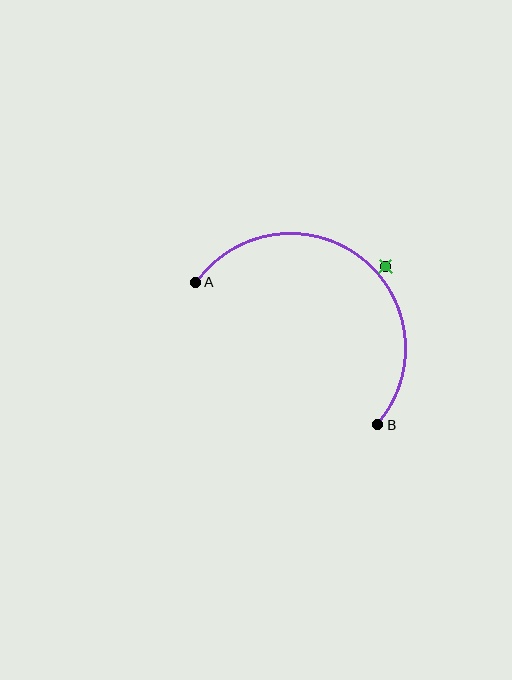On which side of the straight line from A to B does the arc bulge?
The arc bulges above and to the right of the straight line connecting A and B.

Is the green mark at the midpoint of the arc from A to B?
No — the green mark does not lie on the arc at all. It sits slightly outside the curve.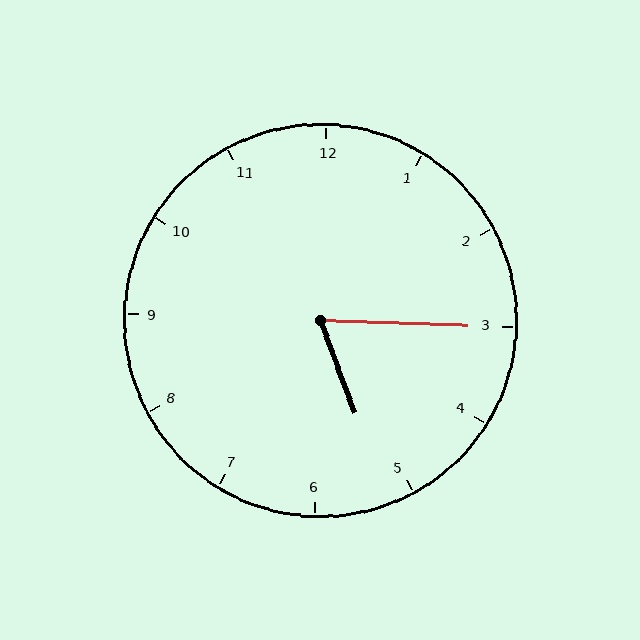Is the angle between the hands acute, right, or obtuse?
It is acute.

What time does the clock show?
5:15.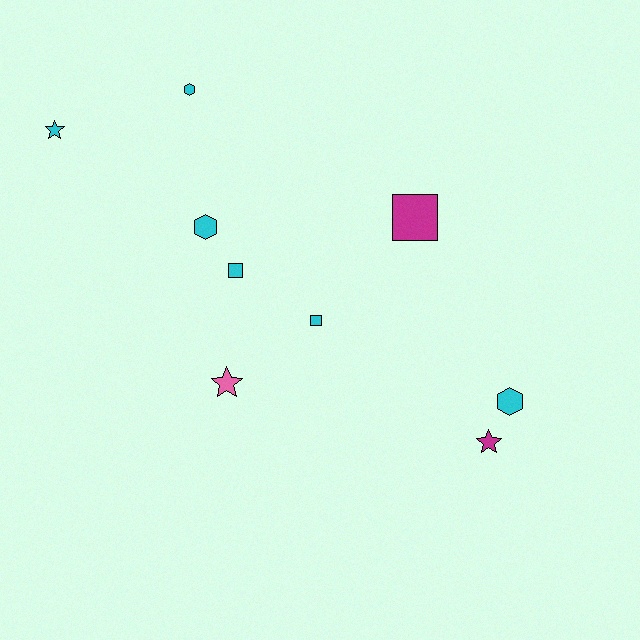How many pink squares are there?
There are no pink squares.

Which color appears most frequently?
Cyan, with 6 objects.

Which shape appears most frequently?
Star, with 3 objects.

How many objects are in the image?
There are 9 objects.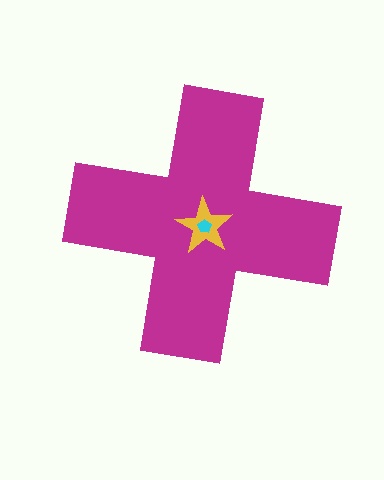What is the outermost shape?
The magenta cross.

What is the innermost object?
The cyan pentagon.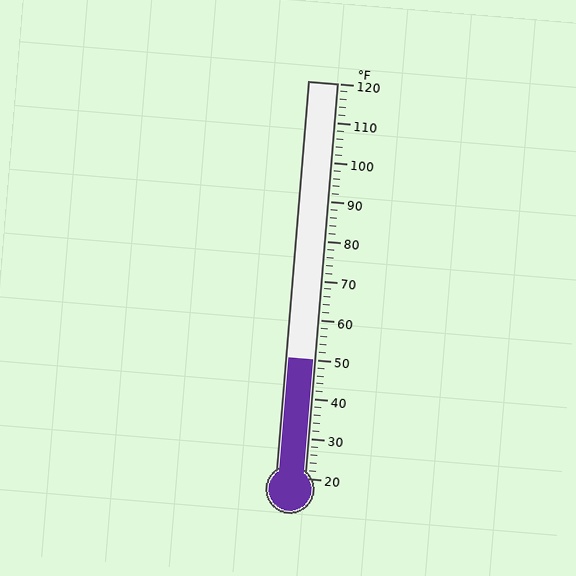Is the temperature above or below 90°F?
The temperature is below 90°F.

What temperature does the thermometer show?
The thermometer shows approximately 50°F.